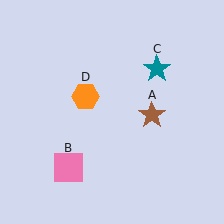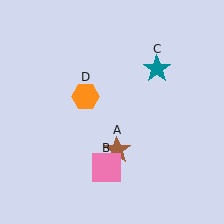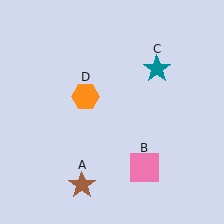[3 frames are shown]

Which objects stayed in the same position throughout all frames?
Teal star (object C) and orange hexagon (object D) remained stationary.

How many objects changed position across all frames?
2 objects changed position: brown star (object A), pink square (object B).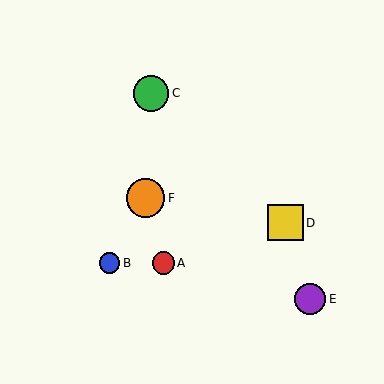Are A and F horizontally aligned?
No, A is at y≈263 and F is at y≈198.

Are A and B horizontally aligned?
Yes, both are at y≈263.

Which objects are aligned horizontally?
Objects A, B are aligned horizontally.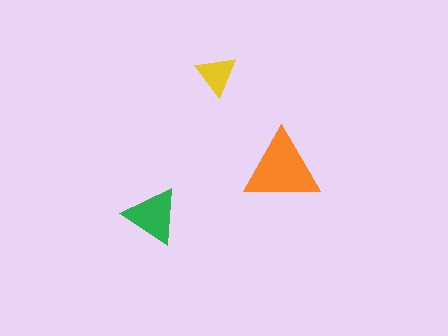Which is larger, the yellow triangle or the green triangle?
The green one.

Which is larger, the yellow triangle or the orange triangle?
The orange one.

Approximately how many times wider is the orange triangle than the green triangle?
About 1.5 times wider.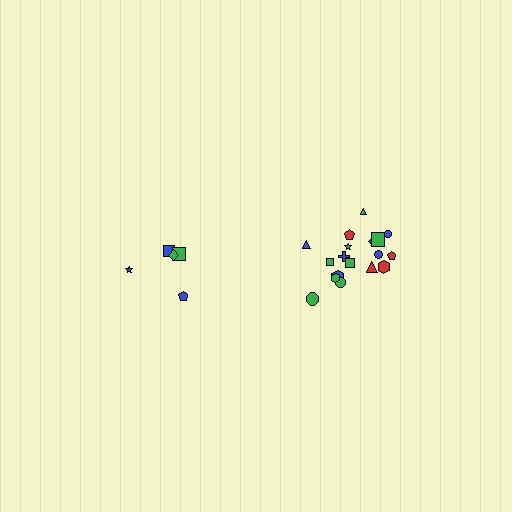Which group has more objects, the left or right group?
The right group.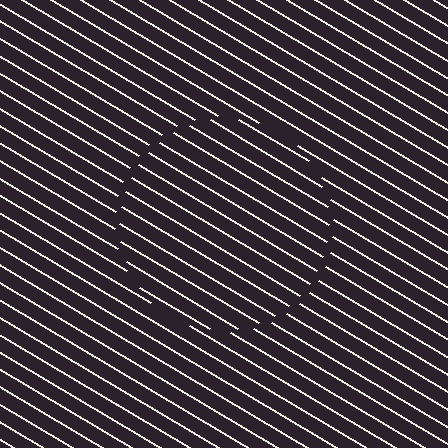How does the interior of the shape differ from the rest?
The interior of the shape contains the same grating, shifted by half a period — the contour is defined by the phase discontinuity where line-ends from the inner and outer gratings abut.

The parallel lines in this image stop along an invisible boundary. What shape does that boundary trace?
An illusory circle. The interior of the shape contains the same grating, shifted by half a period — the contour is defined by the phase discontinuity where line-ends from the inner and outer gratings abut.